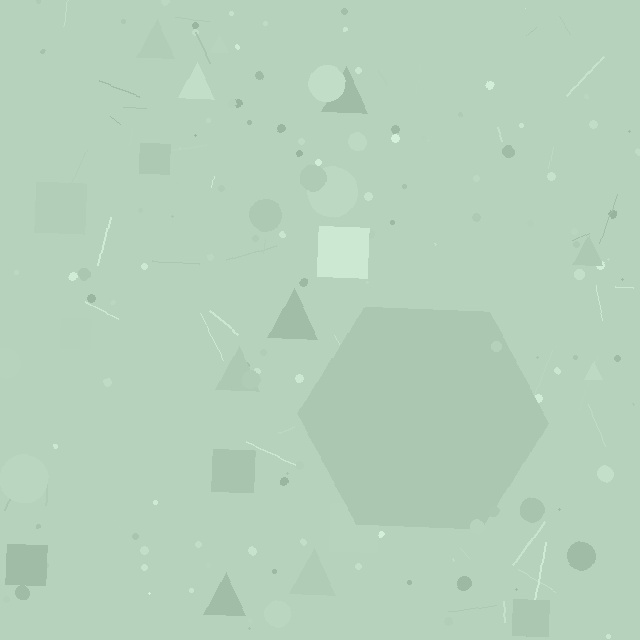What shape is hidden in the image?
A hexagon is hidden in the image.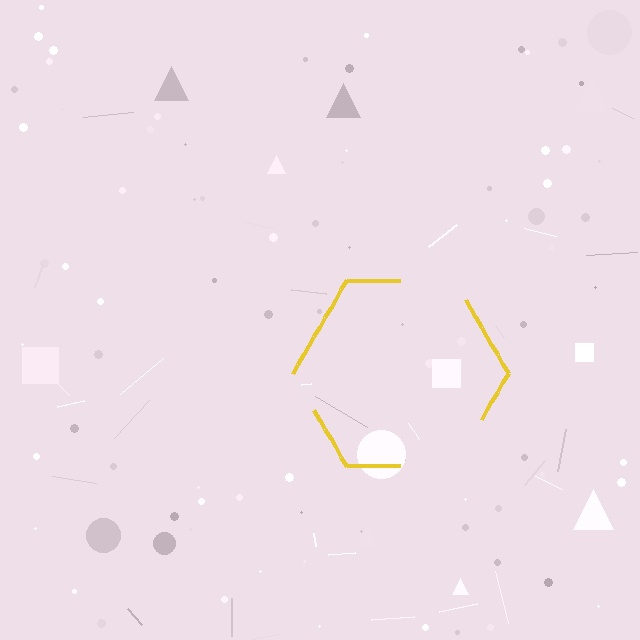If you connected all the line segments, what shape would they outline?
They would outline a hexagon.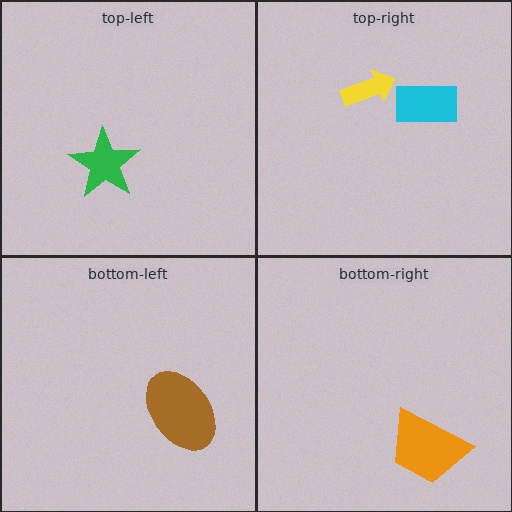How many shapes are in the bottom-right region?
1.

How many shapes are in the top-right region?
2.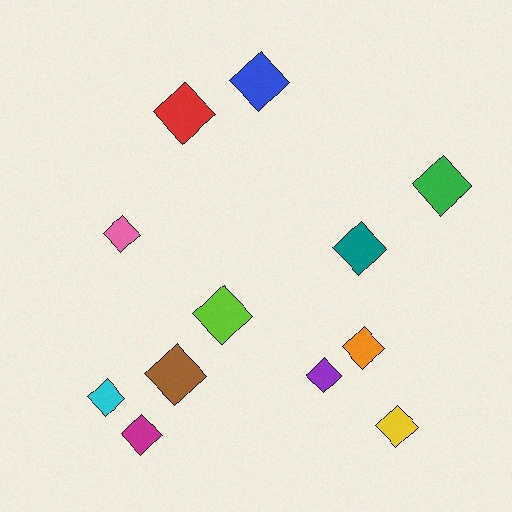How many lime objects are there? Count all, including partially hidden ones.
There is 1 lime object.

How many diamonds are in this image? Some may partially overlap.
There are 12 diamonds.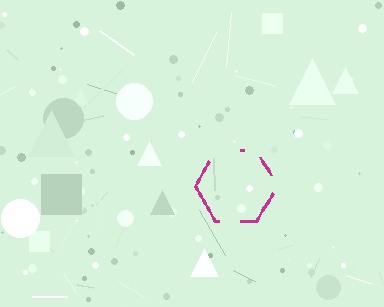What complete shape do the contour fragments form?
The contour fragments form a hexagon.